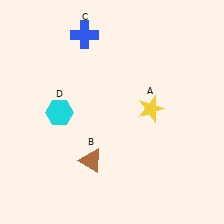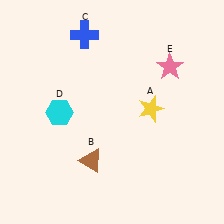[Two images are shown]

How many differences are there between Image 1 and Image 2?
There is 1 difference between the two images.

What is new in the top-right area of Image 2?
A pink star (E) was added in the top-right area of Image 2.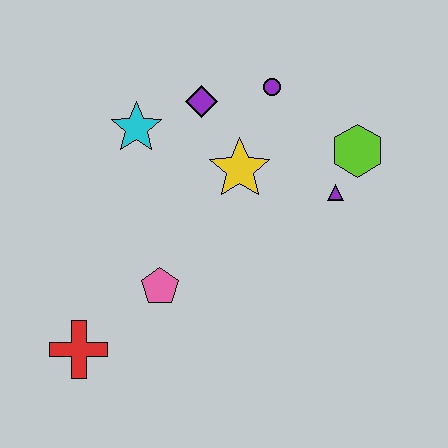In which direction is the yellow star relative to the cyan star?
The yellow star is to the right of the cyan star.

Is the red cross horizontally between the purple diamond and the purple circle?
No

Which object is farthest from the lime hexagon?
The red cross is farthest from the lime hexagon.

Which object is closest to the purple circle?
The purple diamond is closest to the purple circle.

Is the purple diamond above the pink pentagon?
Yes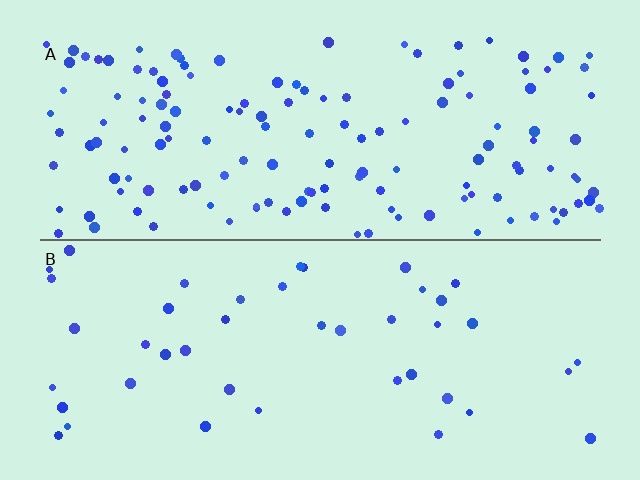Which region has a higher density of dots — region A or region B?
A (the top).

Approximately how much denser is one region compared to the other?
Approximately 3.3× — region A over region B.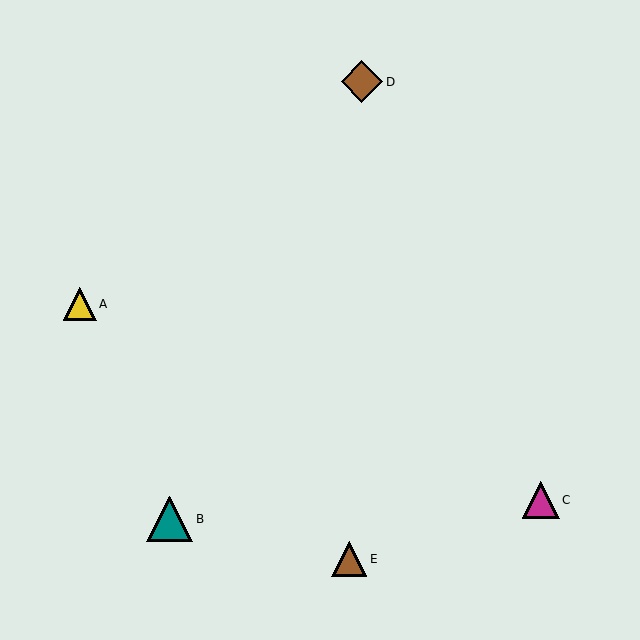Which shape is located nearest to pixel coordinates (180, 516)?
The teal triangle (labeled B) at (170, 519) is nearest to that location.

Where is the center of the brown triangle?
The center of the brown triangle is at (349, 559).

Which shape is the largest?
The teal triangle (labeled B) is the largest.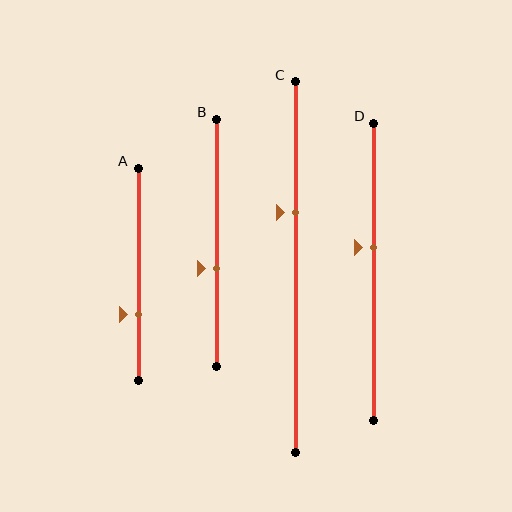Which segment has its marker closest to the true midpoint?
Segment D has its marker closest to the true midpoint.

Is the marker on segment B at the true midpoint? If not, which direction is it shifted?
No, the marker on segment B is shifted downward by about 10% of the segment length.